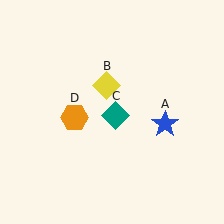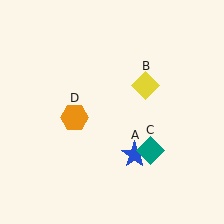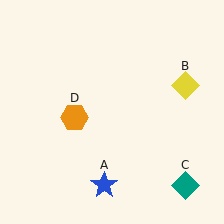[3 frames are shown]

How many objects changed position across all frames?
3 objects changed position: blue star (object A), yellow diamond (object B), teal diamond (object C).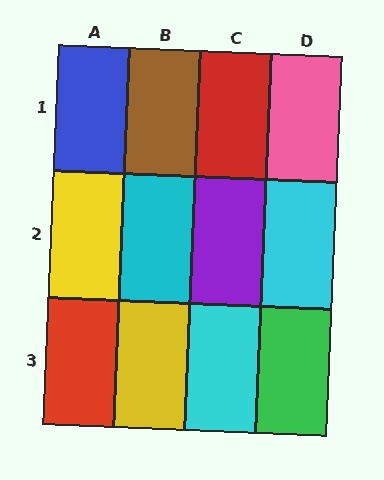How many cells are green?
1 cell is green.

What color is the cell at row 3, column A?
Red.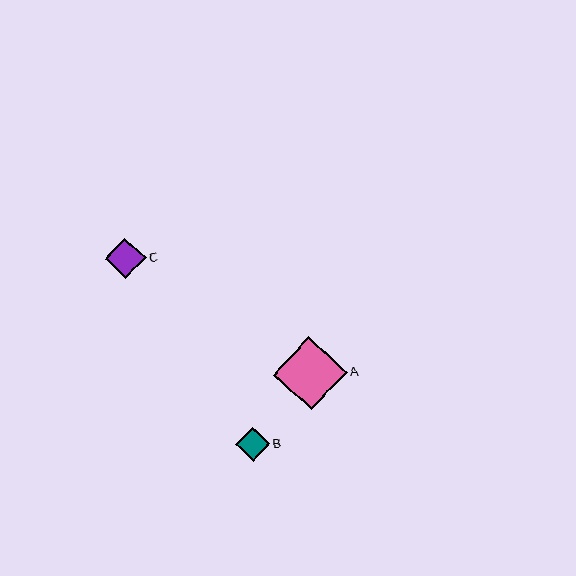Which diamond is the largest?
Diamond A is the largest with a size of approximately 73 pixels.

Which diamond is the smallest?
Diamond B is the smallest with a size of approximately 34 pixels.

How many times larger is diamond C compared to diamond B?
Diamond C is approximately 1.2 times the size of diamond B.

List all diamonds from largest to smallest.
From largest to smallest: A, C, B.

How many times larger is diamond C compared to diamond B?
Diamond C is approximately 1.2 times the size of diamond B.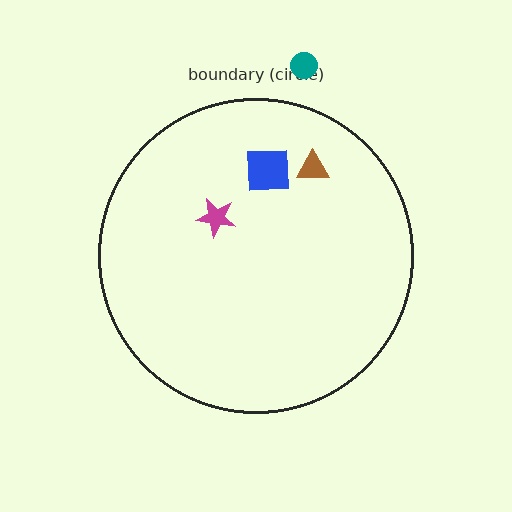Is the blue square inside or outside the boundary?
Inside.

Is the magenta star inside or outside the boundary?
Inside.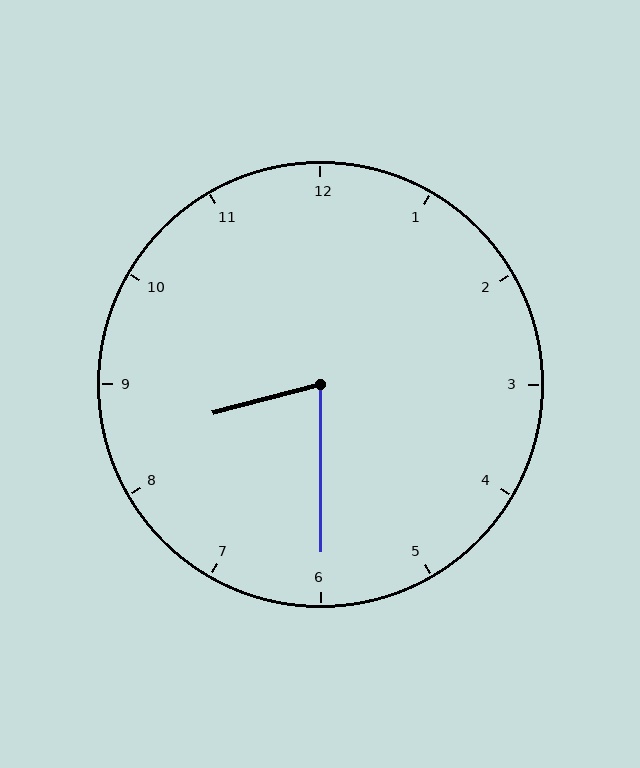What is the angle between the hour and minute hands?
Approximately 75 degrees.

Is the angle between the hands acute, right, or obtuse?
It is acute.